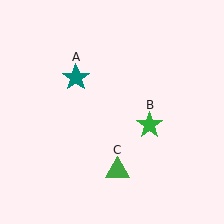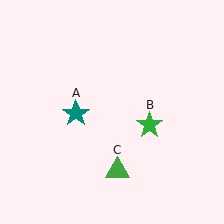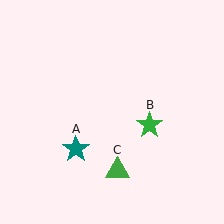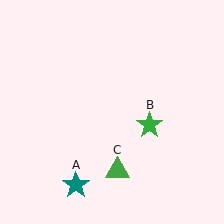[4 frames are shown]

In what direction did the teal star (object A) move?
The teal star (object A) moved down.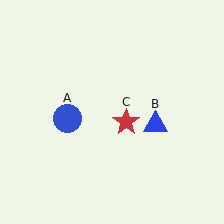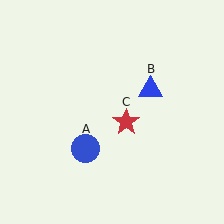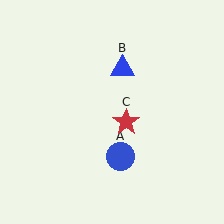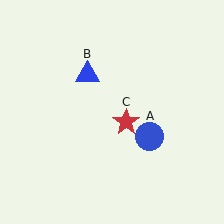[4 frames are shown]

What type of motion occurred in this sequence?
The blue circle (object A), blue triangle (object B) rotated counterclockwise around the center of the scene.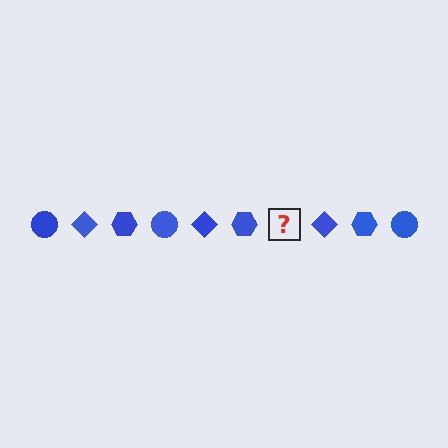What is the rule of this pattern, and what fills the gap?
The rule is that the pattern cycles through circle, diamond, hexagon shapes in blue. The gap should be filled with a blue circle.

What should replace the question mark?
The question mark should be replaced with a blue circle.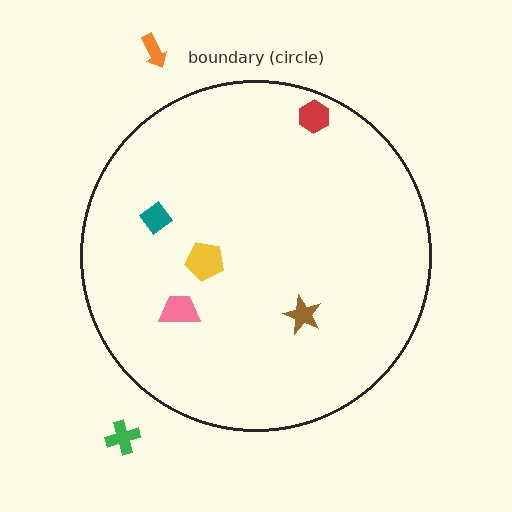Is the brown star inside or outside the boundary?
Inside.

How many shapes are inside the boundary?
5 inside, 2 outside.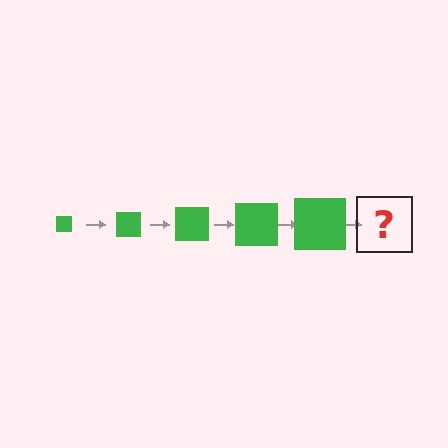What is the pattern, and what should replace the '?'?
The pattern is that the square gets progressively larger each step. The '?' should be a green square, larger than the previous one.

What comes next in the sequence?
The next element should be a green square, larger than the previous one.